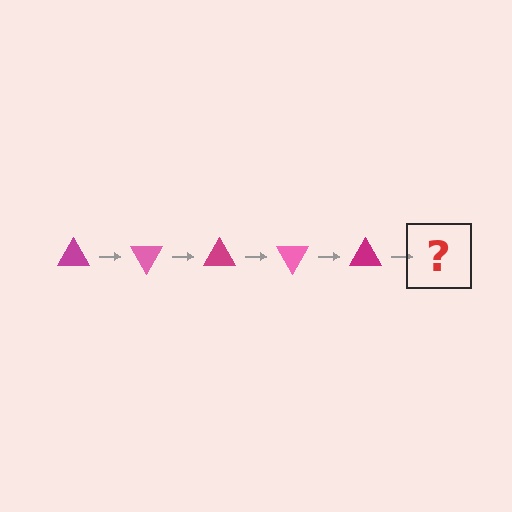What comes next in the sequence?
The next element should be a pink triangle, rotated 300 degrees from the start.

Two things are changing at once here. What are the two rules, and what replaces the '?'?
The two rules are that it rotates 60 degrees each step and the color cycles through magenta and pink. The '?' should be a pink triangle, rotated 300 degrees from the start.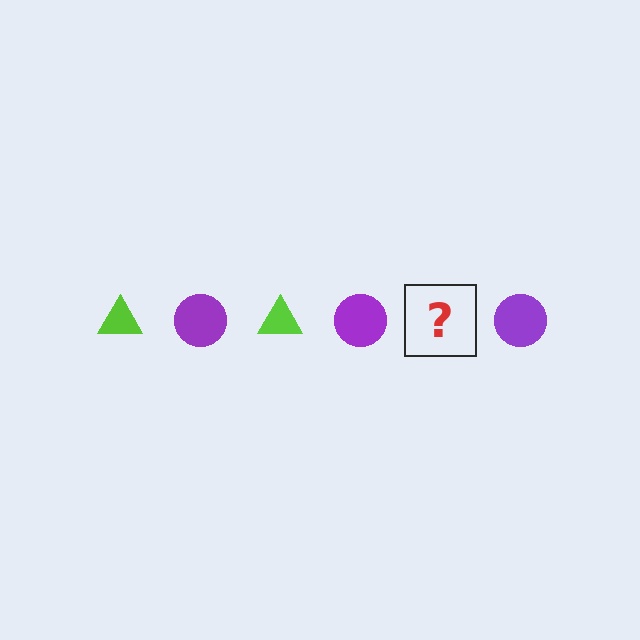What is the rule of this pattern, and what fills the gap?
The rule is that the pattern alternates between lime triangle and purple circle. The gap should be filled with a lime triangle.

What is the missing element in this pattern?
The missing element is a lime triangle.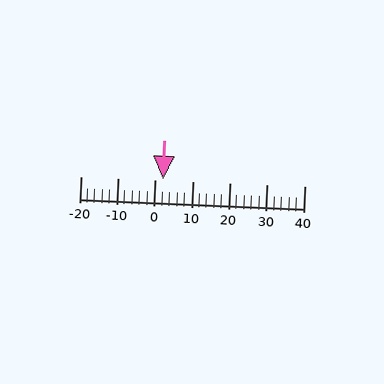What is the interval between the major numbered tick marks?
The major tick marks are spaced 10 units apart.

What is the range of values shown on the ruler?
The ruler shows values from -20 to 40.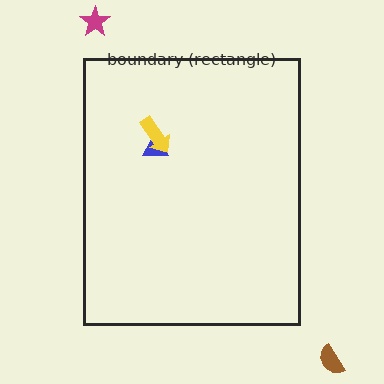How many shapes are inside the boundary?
2 inside, 2 outside.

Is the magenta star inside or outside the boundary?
Outside.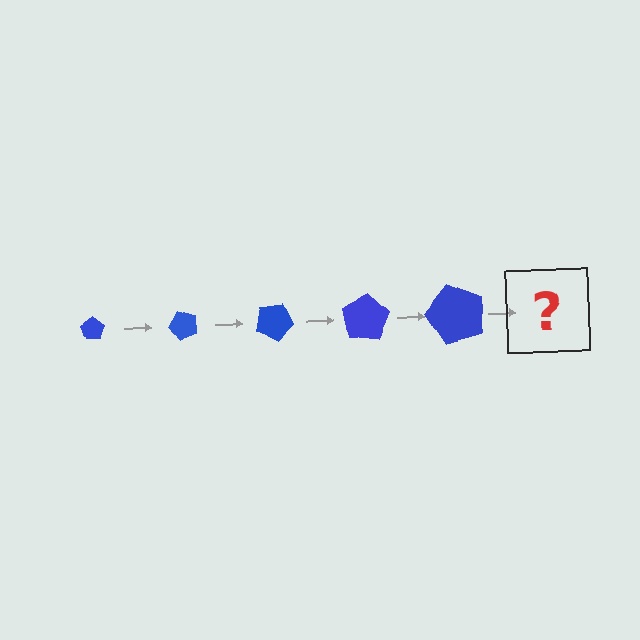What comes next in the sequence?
The next element should be a pentagon, larger than the previous one and rotated 250 degrees from the start.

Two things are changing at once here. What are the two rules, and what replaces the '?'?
The two rules are that the pentagon grows larger each step and it rotates 50 degrees each step. The '?' should be a pentagon, larger than the previous one and rotated 250 degrees from the start.